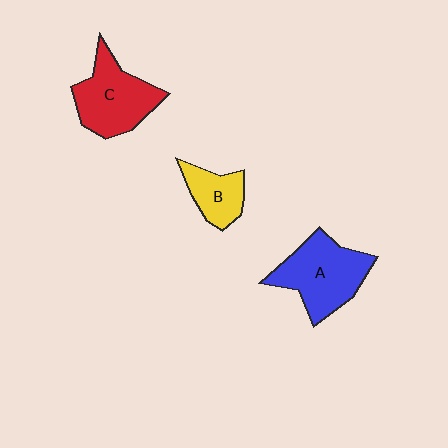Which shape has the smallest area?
Shape B (yellow).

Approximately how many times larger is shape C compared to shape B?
Approximately 1.7 times.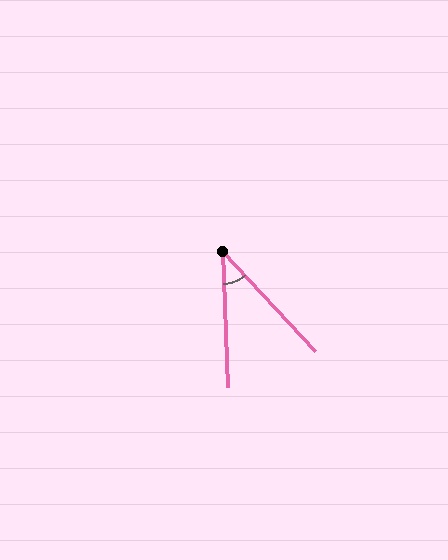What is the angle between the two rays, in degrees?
Approximately 41 degrees.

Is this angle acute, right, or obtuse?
It is acute.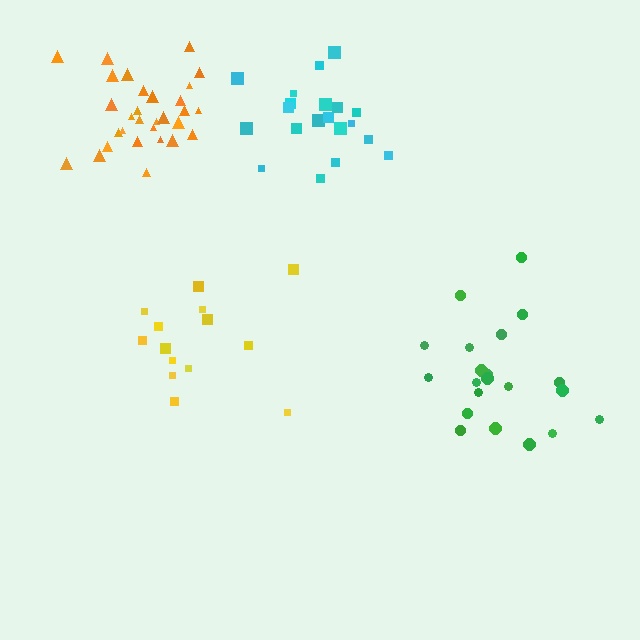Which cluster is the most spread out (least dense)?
Yellow.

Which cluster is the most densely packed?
Orange.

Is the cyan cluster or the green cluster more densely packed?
Cyan.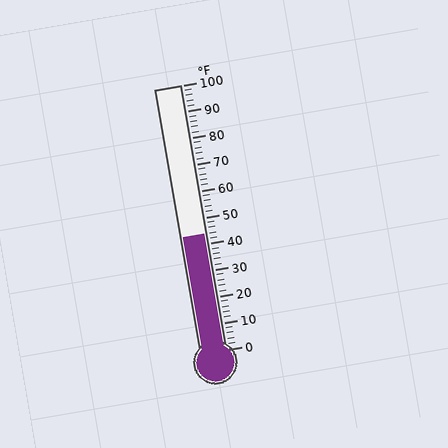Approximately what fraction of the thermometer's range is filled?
The thermometer is filled to approximately 45% of its range.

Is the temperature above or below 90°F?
The temperature is below 90°F.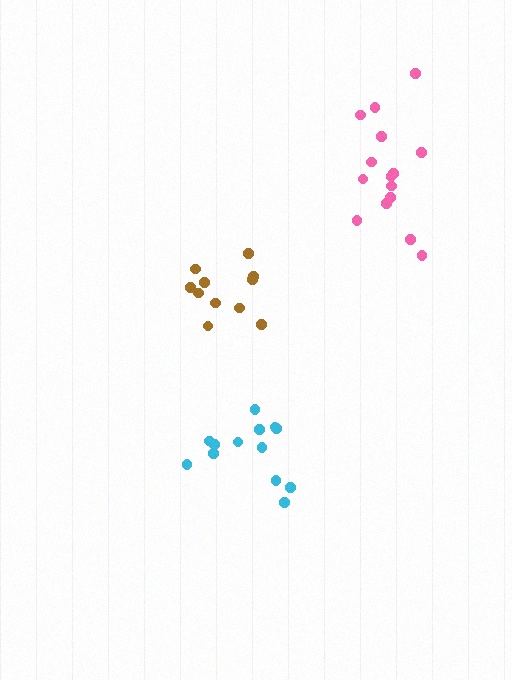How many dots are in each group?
Group 1: 14 dots, Group 2: 15 dots, Group 3: 11 dots (40 total).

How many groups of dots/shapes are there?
There are 3 groups.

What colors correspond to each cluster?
The clusters are colored: cyan, pink, brown.